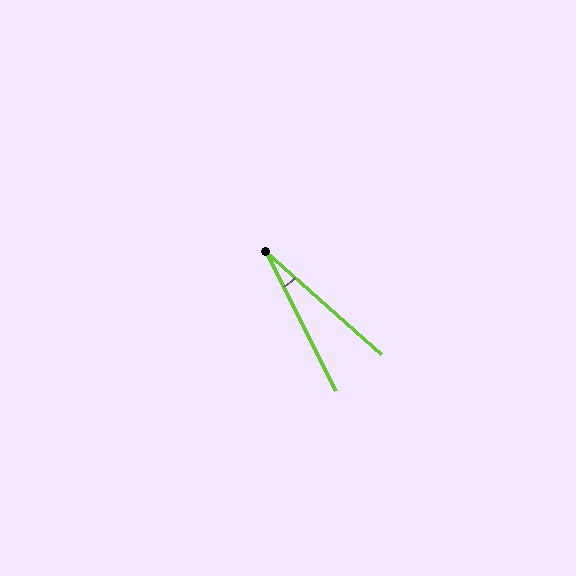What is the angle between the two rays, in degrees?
Approximately 22 degrees.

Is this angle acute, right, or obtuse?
It is acute.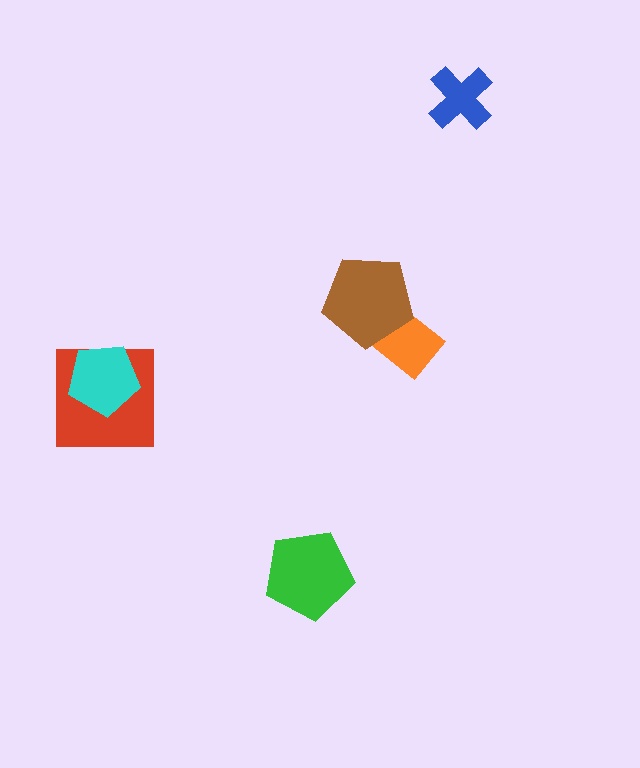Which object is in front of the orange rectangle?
The brown pentagon is in front of the orange rectangle.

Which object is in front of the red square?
The cyan pentagon is in front of the red square.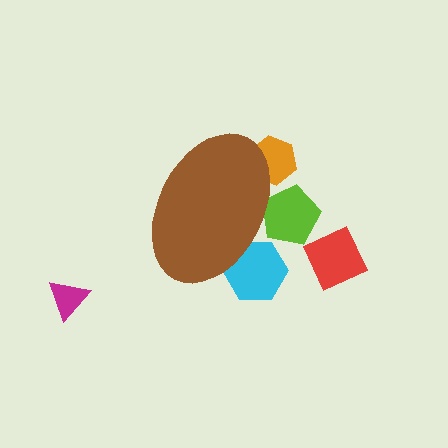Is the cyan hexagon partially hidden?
Yes, the cyan hexagon is partially hidden behind the brown ellipse.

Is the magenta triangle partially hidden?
No, the magenta triangle is fully visible.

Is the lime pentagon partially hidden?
Yes, the lime pentagon is partially hidden behind the brown ellipse.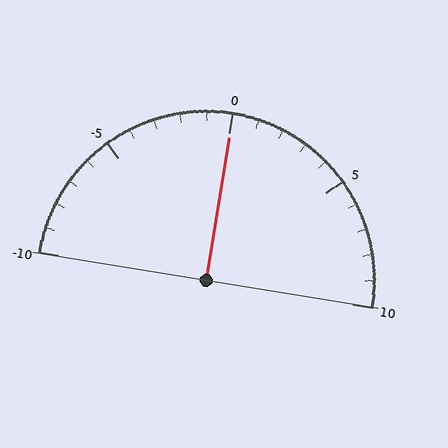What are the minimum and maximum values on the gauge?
The gauge ranges from -10 to 10.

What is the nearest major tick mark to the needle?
The nearest major tick mark is 0.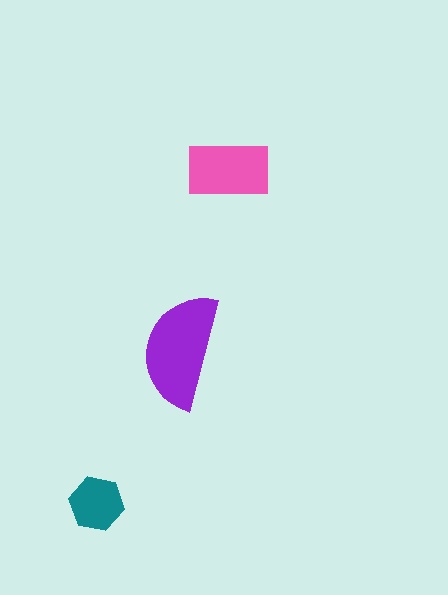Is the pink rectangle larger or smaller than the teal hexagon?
Larger.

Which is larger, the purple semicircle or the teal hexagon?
The purple semicircle.